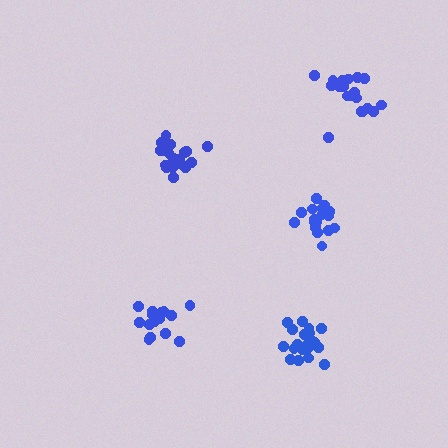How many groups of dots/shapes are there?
There are 5 groups.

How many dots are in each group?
Group 1: 20 dots, Group 2: 18 dots, Group 3: 15 dots, Group 4: 20 dots, Group 5: 21 dots (94 total).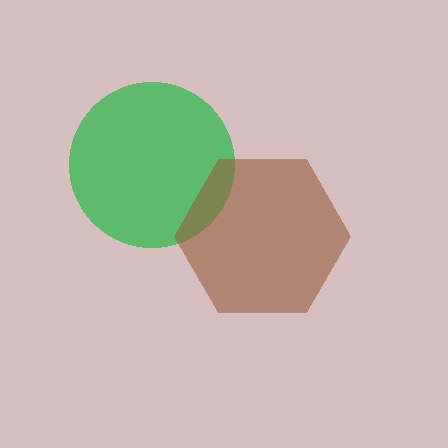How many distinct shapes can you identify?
There are 2 distinct shapes: a green circle, a brown hexagon.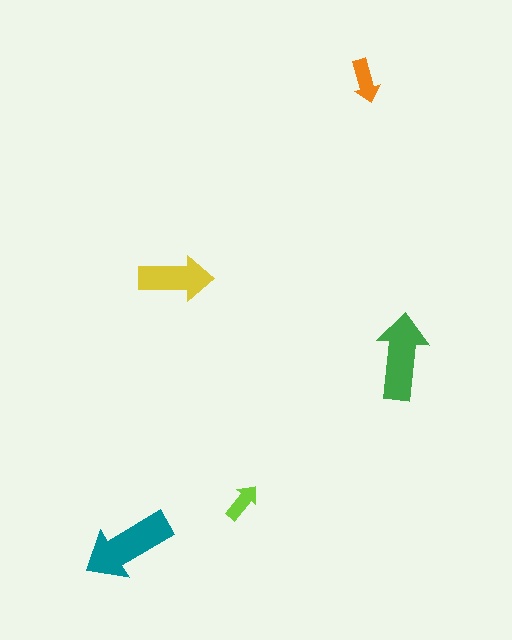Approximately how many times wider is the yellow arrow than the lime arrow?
About 2 times wider.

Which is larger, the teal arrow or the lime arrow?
The teal one.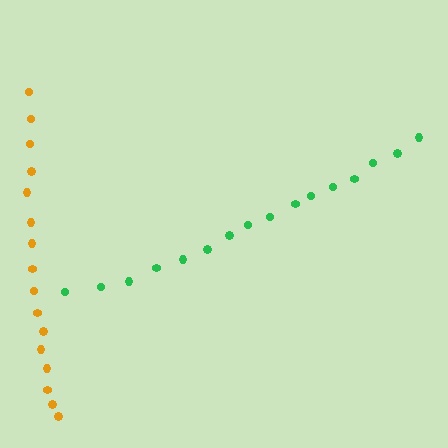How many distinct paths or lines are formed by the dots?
There are 2 distinct paths.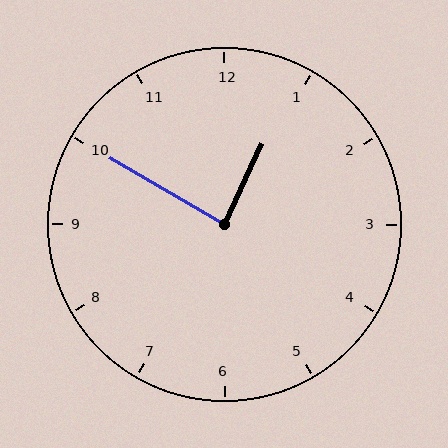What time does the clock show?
12:50.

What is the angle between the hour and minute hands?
Approximately 85 degrees.